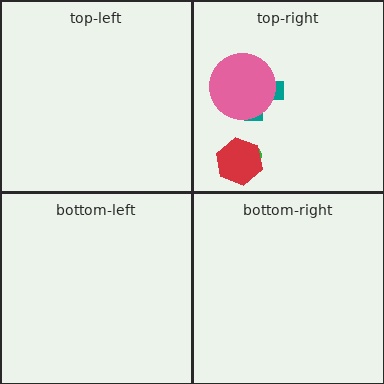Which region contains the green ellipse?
The top-right region.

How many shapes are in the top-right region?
4.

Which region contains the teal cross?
The top-right region.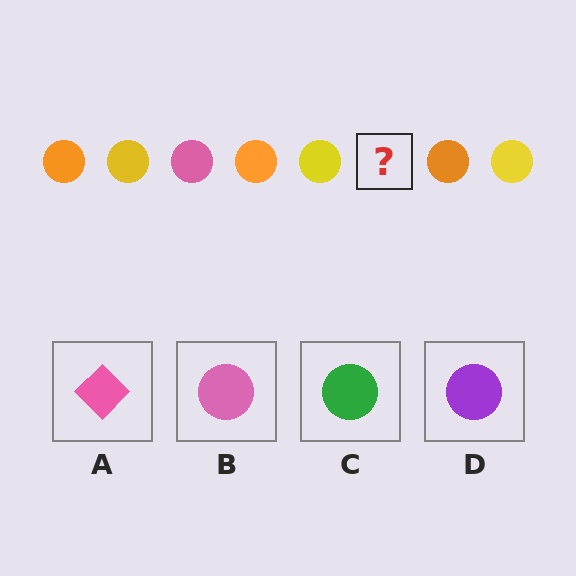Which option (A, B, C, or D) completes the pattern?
B.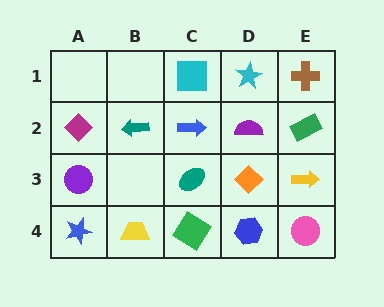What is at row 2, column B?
A teal arrow.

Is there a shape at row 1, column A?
No, that cell is empty.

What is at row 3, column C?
A teal ellipse.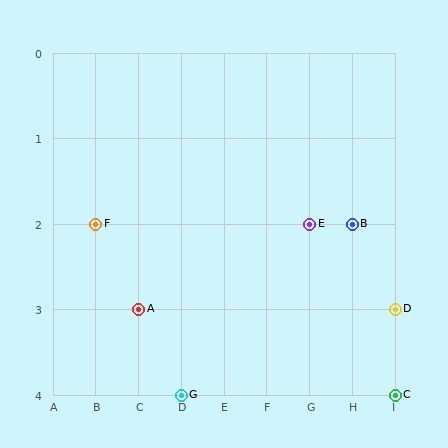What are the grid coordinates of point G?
Point G is at grid coordinates (D, 4).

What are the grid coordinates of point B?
Point B is at grid coordinates (H, 2).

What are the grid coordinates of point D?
Point D is at grid coordinates (I, 3).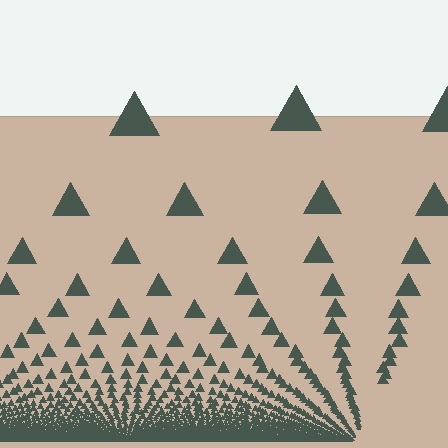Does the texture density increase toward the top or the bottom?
Density increases toward the bottom.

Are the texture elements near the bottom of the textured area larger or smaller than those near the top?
Smaller. The gradient is inverted — elements near the bottom are smaller and denser.